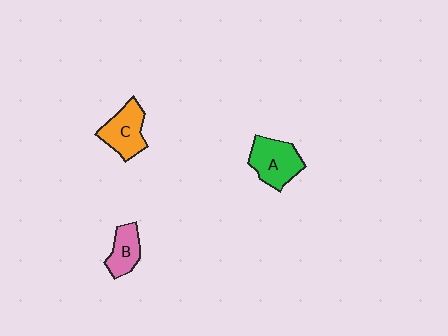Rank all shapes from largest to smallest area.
From largest to smallest: A (green), C (orange), B (pink).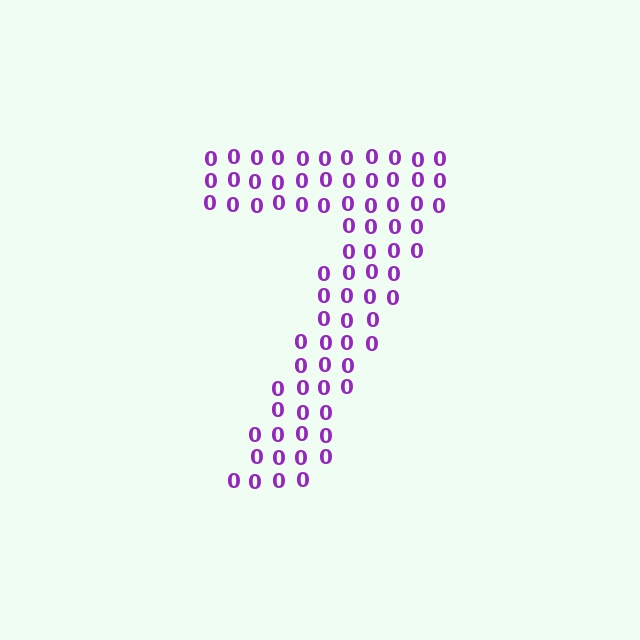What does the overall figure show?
The overall figure shows the digit 7.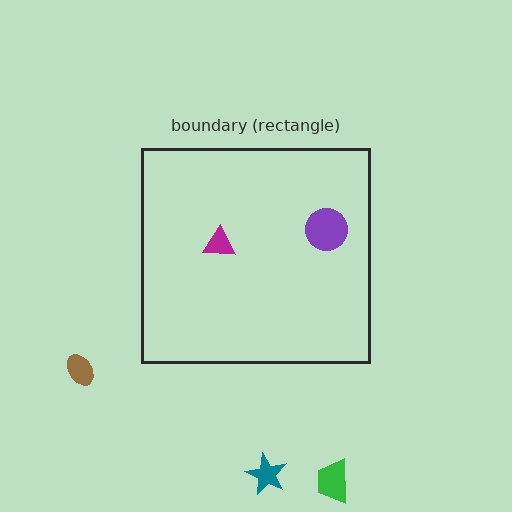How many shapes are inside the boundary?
2 inside, 3 outside.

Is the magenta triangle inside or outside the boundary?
Inside.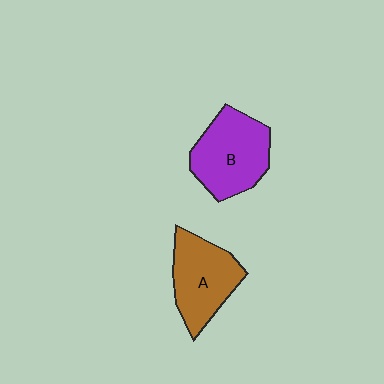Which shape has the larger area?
Shape B (purple).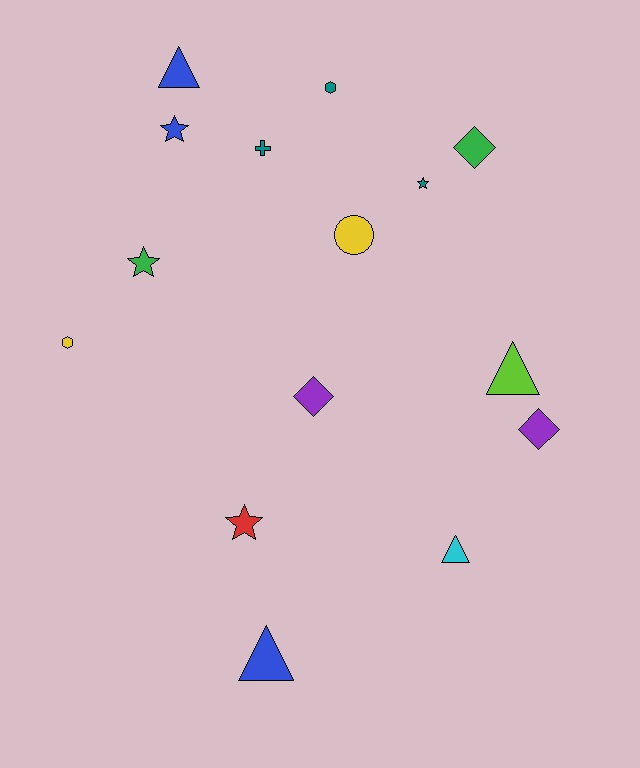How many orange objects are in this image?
There are no orange objects.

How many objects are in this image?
There are 15 objects.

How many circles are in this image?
There is 1 circle.